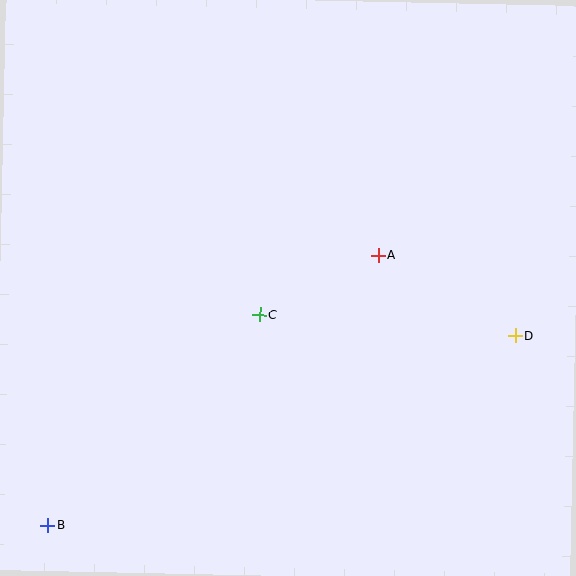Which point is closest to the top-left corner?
Point C is closest to the top-left corner.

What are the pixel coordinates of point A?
Point A is at (378, 255).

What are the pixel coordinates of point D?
Point D is at (515, 335).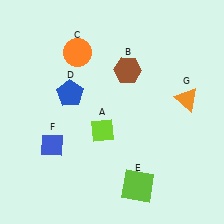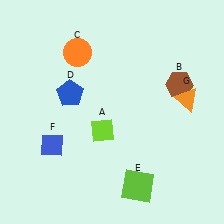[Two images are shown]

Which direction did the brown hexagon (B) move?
The brown hexagon (B) moved right.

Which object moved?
The brown hexagon (B) moved right.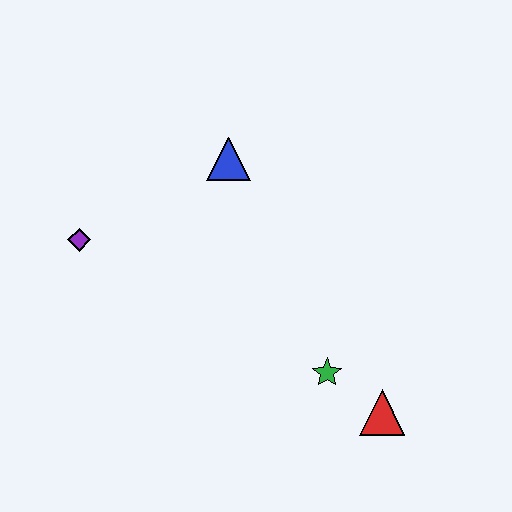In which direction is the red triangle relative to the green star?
The red triangle is to the right of the green star.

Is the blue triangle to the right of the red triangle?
No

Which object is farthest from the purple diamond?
The red triangle is farthest from the purple diamond.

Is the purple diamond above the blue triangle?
No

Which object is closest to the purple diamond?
The blue triangle is closest to the purple diamond.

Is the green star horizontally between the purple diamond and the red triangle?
Yes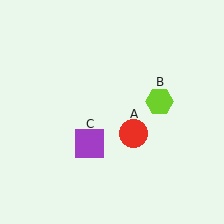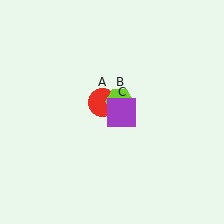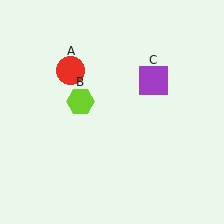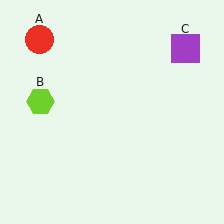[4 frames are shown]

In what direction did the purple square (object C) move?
The purple square (object C) moved up and to the right.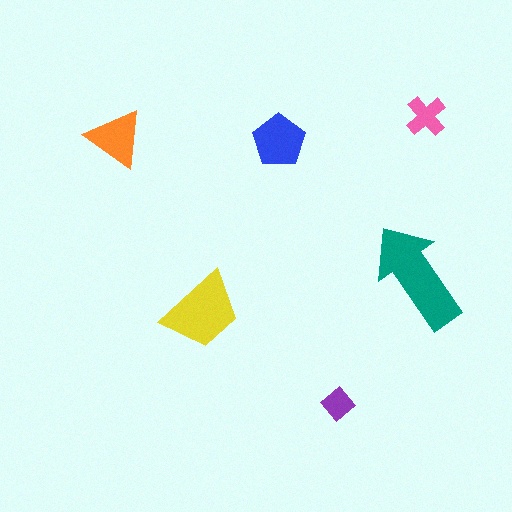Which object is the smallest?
The purple diamond.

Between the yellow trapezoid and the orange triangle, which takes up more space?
The yellow trapezoid.